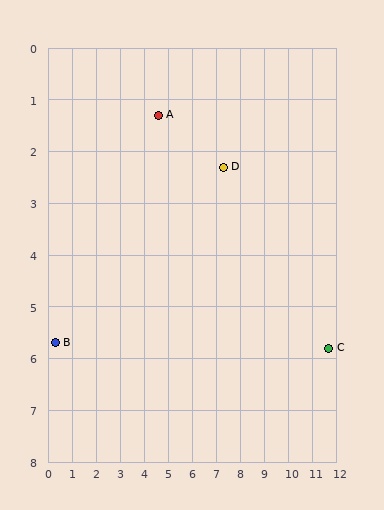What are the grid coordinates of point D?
Point D is at approximately (7.3, 2.3).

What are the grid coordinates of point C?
Point C is at approximately (11.7, 5.8).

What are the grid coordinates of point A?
Point A is at approximately (4.6, 1.3).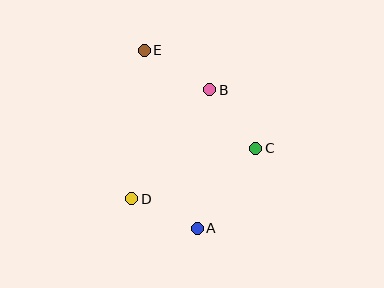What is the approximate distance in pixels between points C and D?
The distance between C and D is approximately 134 pixels.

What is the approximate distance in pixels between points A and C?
The distance between A and C is approximately 99 pixels.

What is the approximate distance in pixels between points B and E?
The distance between B and E is approximately 77 pixels.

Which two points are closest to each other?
Points A and D are closest to each other.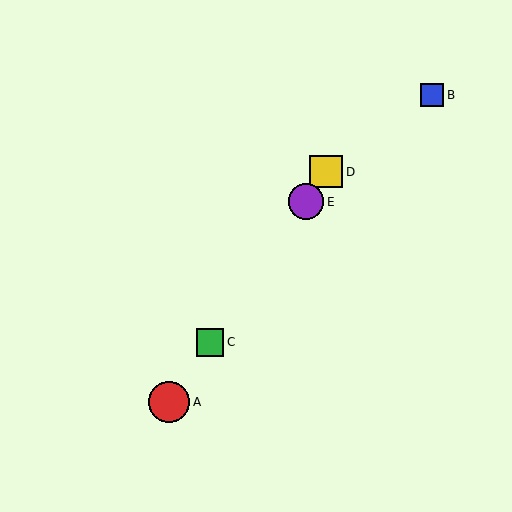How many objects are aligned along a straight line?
4 objects (A, C, D, E) are aligned along a straight line.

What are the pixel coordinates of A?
Object A is at (169, 402).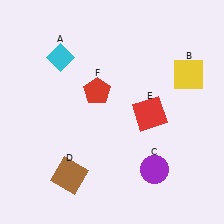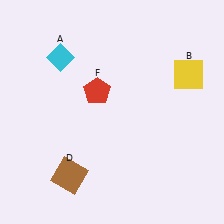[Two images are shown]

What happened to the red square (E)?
The red square (E) was removed in Image 2. It was in the bottom-right area of Image 1.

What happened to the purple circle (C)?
The purple circle (C) was removed in Image 2. It was in the bottom-right area of Image 1.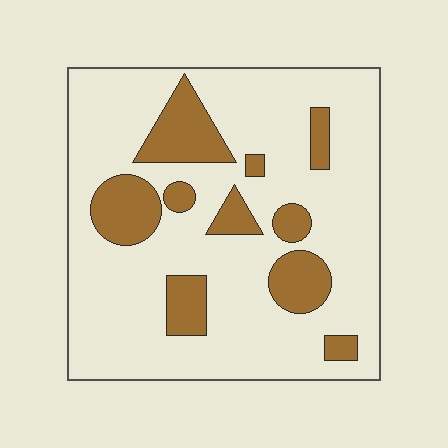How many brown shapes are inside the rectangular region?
10.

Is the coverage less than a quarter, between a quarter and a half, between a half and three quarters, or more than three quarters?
Less than a quarter.